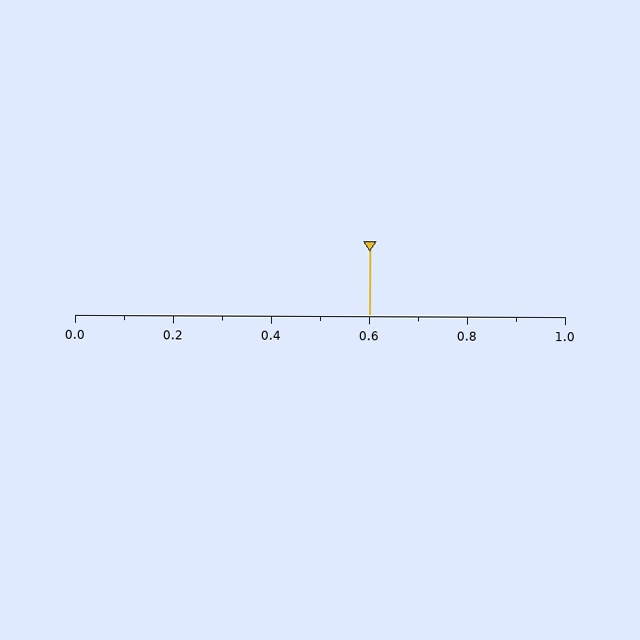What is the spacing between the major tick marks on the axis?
The major ticks are spaced 0.2 apart.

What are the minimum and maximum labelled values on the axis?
The axis runs from 0.0 to 1.0.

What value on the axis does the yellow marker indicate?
The marker indicates approximately 0.6.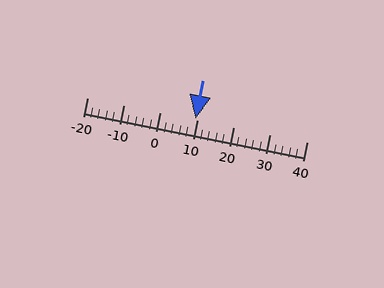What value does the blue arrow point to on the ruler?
The blue arrow points to approximately 10.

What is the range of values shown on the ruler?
The ruler shows values from -20 to 40.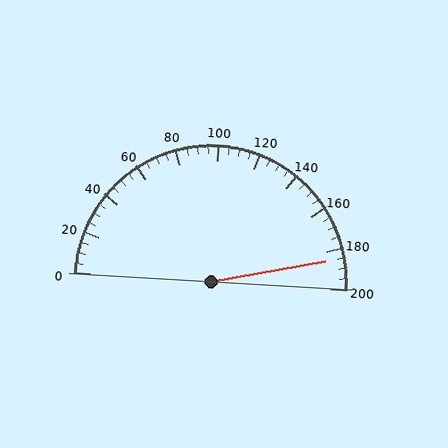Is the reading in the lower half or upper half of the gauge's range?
The reading is in the upper half of the range (0 to 200).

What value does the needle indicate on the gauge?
The needle indicates approximately 185.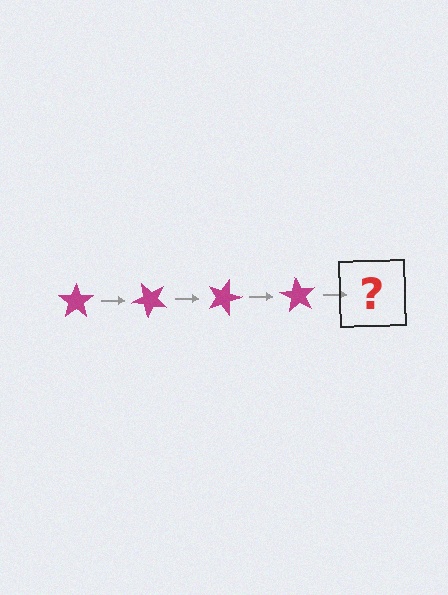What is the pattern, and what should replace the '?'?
The pattern is that the star rotates 45 degrees each step. The '?' should be a magenta star rotated 180 degrees.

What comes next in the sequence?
The next element should be a magenta star rotated 180 degrees.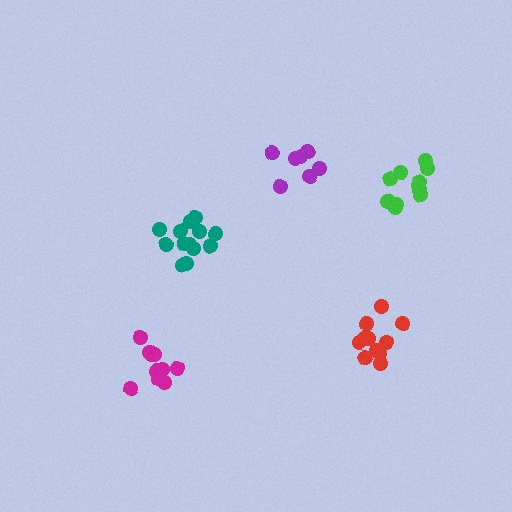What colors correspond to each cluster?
The clusters are colored: red, teal, magenta, purple, green.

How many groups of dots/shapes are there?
There are 5 groups.